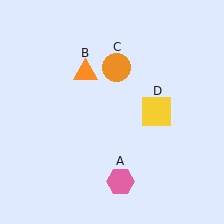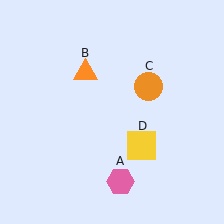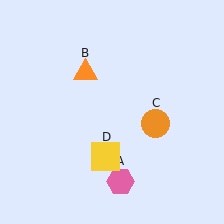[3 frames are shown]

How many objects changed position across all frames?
2 objects changed position: orange circle (object C), yellow square (object D).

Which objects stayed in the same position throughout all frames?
Pink hexagon (object A) and orange triangle (object B) remained stationary.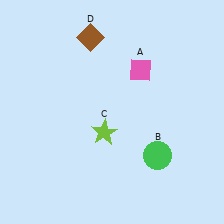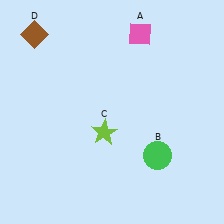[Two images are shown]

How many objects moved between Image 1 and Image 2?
2 objects moved between the two images.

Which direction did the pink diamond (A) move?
The pink diamond (A) moved up.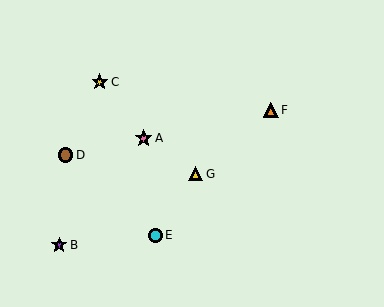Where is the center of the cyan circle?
The center of the cyan circle is at (156, 235).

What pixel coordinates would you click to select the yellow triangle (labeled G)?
Click at (196, 174) to select the yellow triangle G.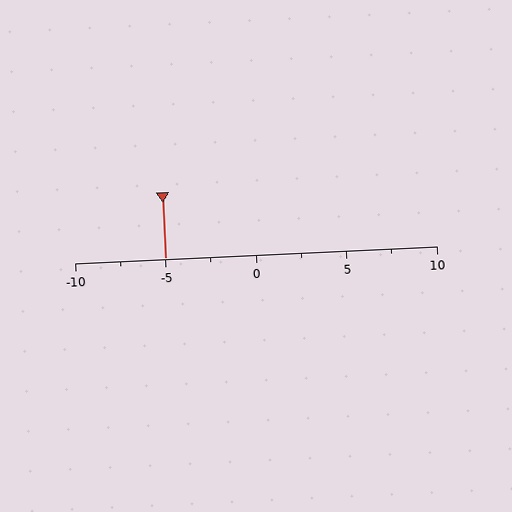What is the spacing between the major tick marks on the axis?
The major ticks are spaced 5 apart.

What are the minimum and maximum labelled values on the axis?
The axis runs from -10 to 10.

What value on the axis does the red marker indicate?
The marker indicates approximately -5.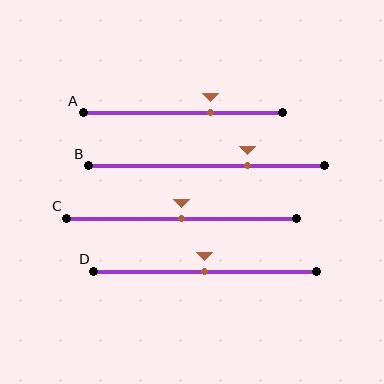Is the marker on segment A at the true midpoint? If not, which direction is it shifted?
No, the marker on segment A is shifted to the right by about 14% of the segment length.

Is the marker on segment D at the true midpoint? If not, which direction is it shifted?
Yes, the marker on segment D is at the true midpoint.